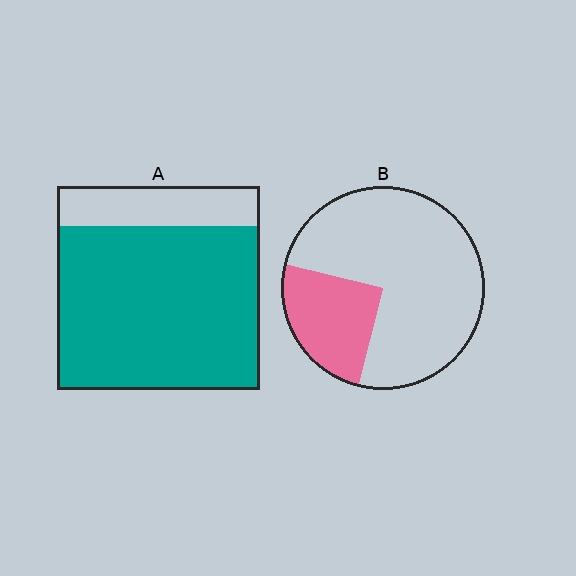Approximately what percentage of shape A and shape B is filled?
A is approximately 80% and B is approximately 25%.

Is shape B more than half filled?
No.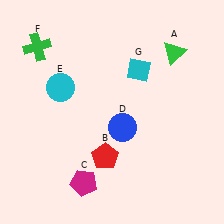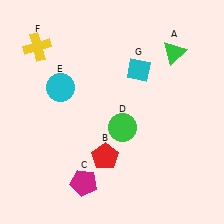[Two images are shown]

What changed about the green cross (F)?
In Image 1, F is green. In Image 2, it changed to yellow.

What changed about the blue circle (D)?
In Image 1, D is blue. In Image 2, it changed to green.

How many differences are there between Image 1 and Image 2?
There are 2 differences between the two images.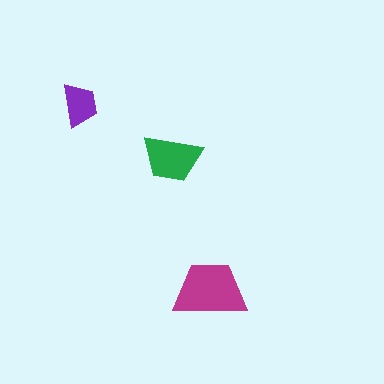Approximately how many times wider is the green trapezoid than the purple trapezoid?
About 1.5 times wider.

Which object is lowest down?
The magenta trapezoid is bottommost.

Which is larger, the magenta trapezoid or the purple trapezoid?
The magenta one.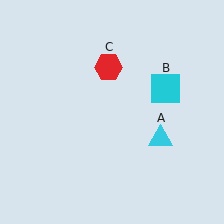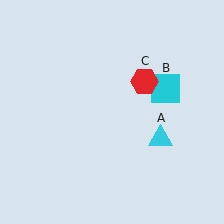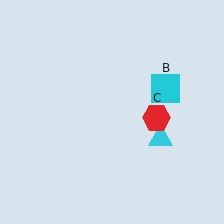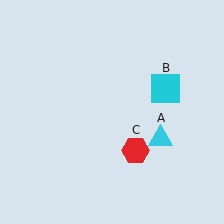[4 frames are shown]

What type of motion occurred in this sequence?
The red hexagon (object C) rotated clockwise around the center of the scene.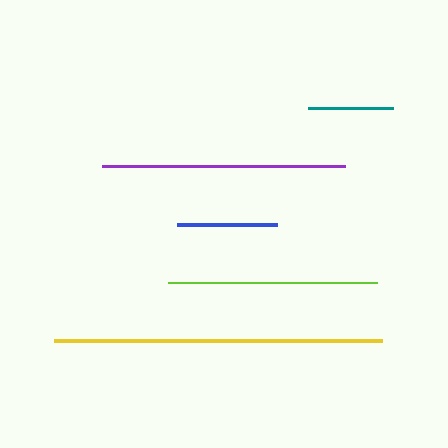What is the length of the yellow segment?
The yellow segment is approximately 327 pixels long.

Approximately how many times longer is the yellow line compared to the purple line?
The yellow line is approximately 1.3 times the length of the purple line.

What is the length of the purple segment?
The purple segment is approximately 243 pixels long.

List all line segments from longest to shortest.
From longest to shortest: yellow, purple, lime, blue, teal.